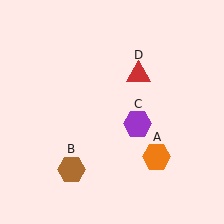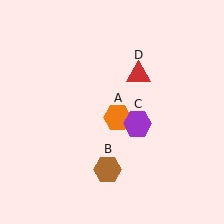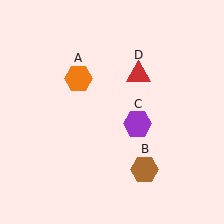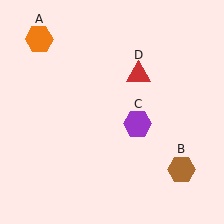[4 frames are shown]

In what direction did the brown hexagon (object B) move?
The brown hexagon (object B) moved right.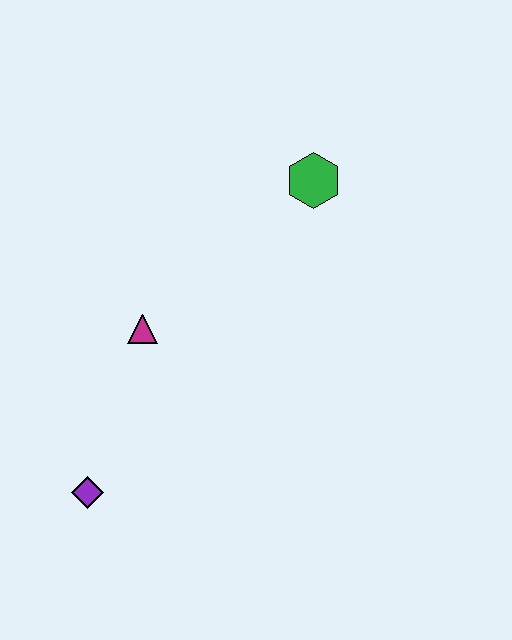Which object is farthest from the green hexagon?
The purple diamond is farthest from the green hexagon.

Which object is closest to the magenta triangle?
The purple diamond is closest to the magenta triangle.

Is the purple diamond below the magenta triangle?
Yes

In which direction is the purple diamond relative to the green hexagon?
The purple diamond is below the green hexagon.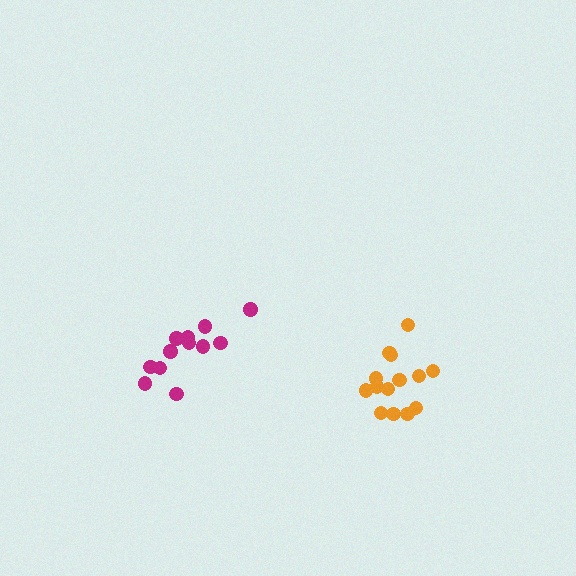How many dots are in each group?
Group 1: 14 dots, Group 2: 12 dots (26 total).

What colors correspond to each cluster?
The clusters are colored: orange, magenta.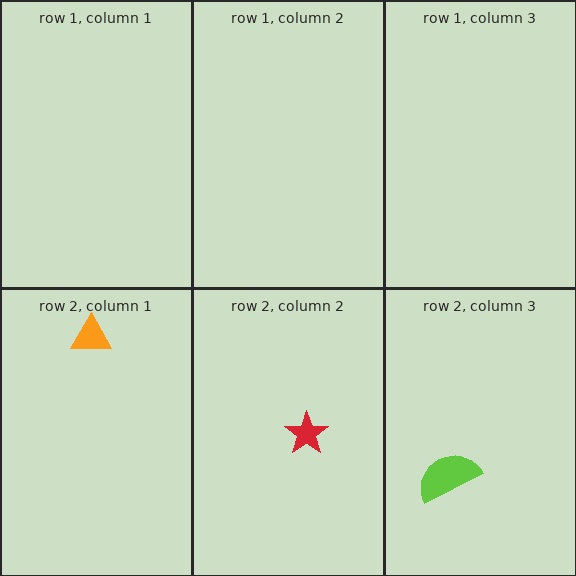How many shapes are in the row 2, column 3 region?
1.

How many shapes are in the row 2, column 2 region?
1.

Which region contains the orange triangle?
The row 2, column 1 region.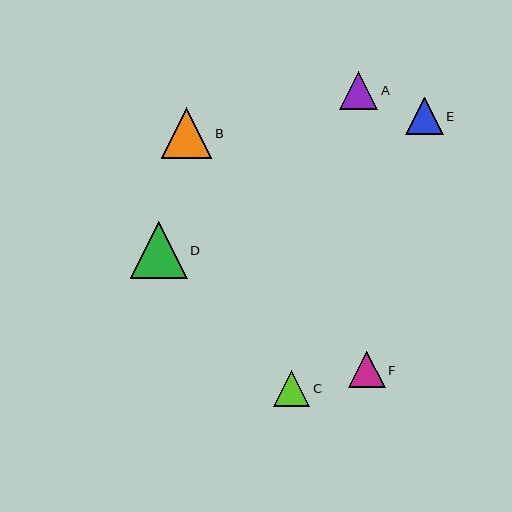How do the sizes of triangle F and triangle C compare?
Triangle F and triangle C are approximately the same size.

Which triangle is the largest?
Triangle D is the largest with a size of approximately 57 pixels.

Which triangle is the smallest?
Triangle C is the smallest with a size of approximately 36 pixels.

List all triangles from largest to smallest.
From largest to smallest: D, B, A, E, F, C.